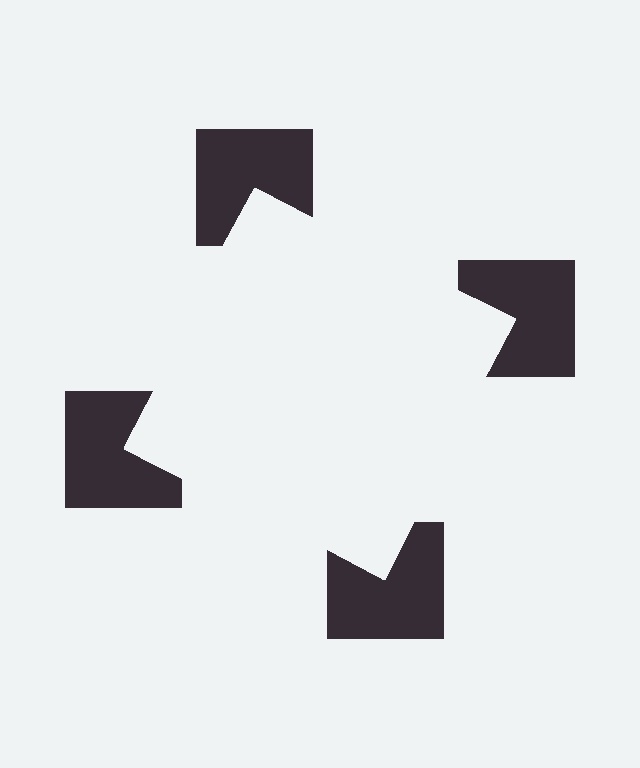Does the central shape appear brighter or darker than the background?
It typically appears slightly brighter than the background, even though no actual brightness change is drawn.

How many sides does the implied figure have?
4 sides.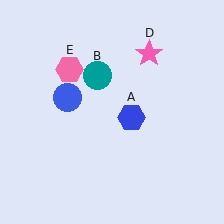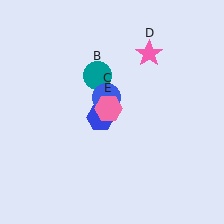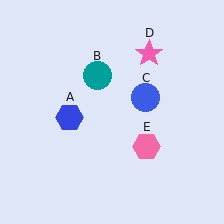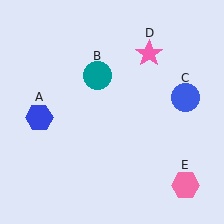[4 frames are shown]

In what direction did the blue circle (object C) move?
The blue circle (object C) moved right.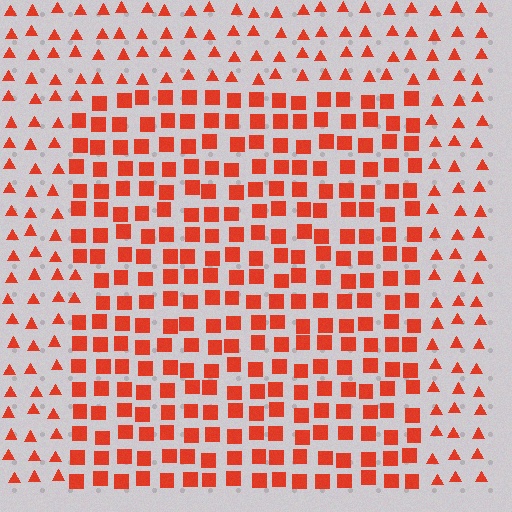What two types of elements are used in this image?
The image uses squares inside the rectangle region and triangles outside it.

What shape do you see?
I see a rectangle.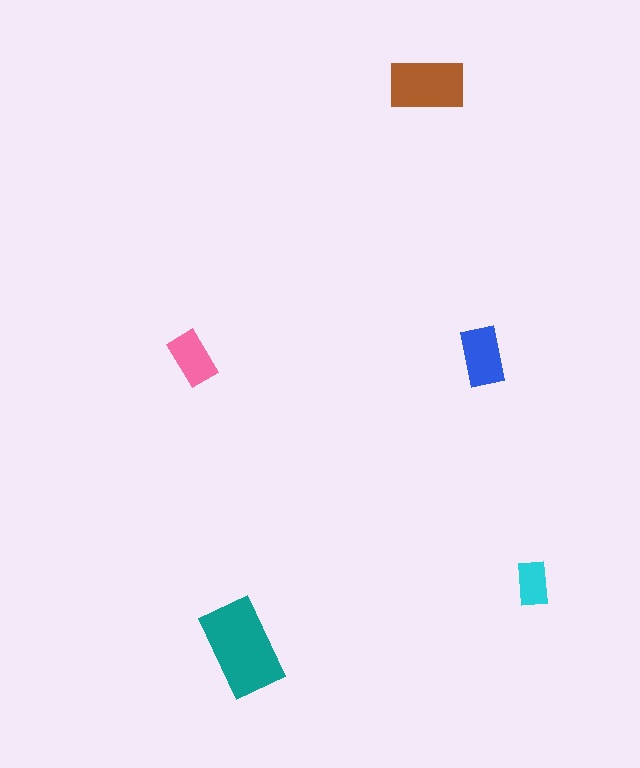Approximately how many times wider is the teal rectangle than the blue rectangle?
About 1.5 times wider.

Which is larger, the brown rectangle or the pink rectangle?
The brown one.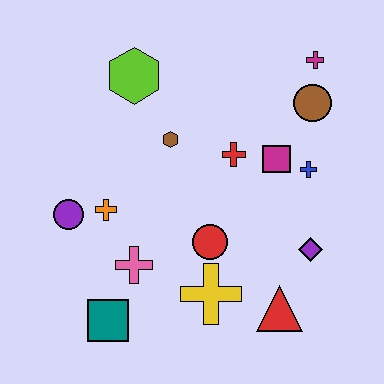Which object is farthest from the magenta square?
The teal square is farthest from the magenta square.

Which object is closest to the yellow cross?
The red circle is closest to the yellow cross.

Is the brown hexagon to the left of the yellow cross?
Yes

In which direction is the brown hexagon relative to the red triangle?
The brown hexagon is above the red triangle.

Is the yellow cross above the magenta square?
No